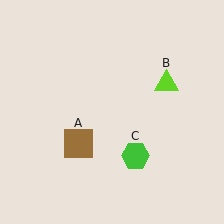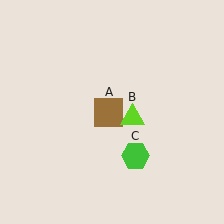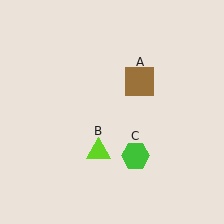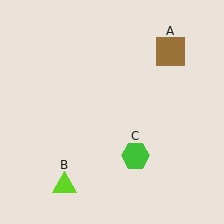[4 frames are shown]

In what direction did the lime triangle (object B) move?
The lime triangle (object B) moved down and to the left.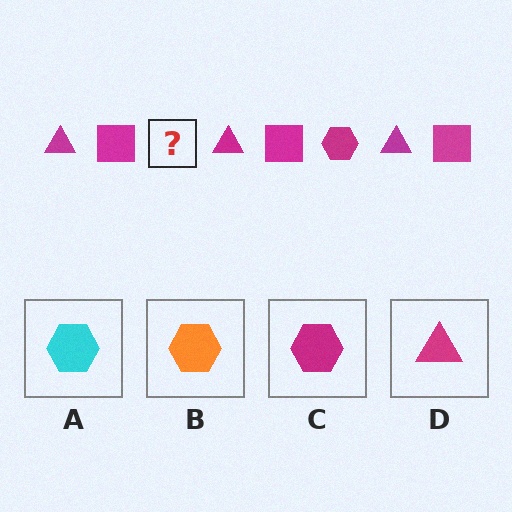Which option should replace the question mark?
Option C.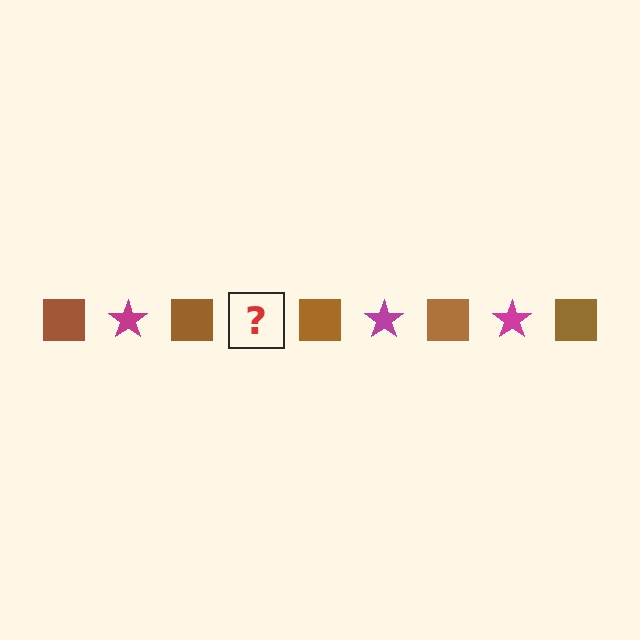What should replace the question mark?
The question mark should be replaced with a magenta star.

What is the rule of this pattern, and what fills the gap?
The rule is that the pattern alternates between brown square and magenta star. The gap should be filled with a magenta star.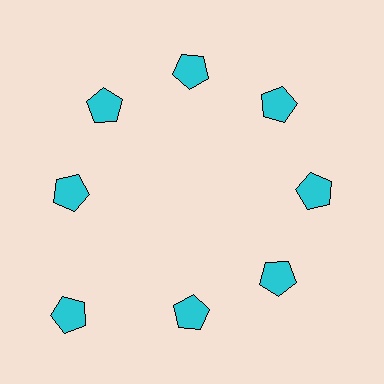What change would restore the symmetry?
The symmetry would be restored by moving it inward, back onto the ring so that all 8 pentagons sit at equal angles and equal distance from the center.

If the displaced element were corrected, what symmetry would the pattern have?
It would have 8-fold rotational symmetry — the pattern would map onto itself every 45 degrees.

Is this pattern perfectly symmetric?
No. The 8 cyan pentagons are arranged in a ring, but one element near the 8 o'clock position is pushed outward from the center, breaking the 8-fold rotational symmetry.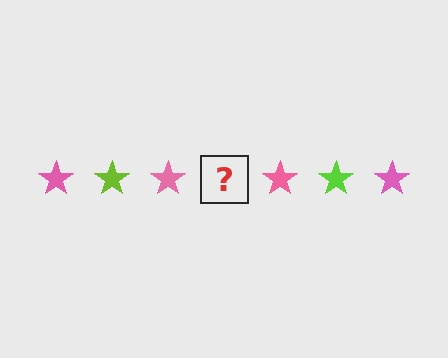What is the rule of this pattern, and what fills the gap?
The rule is that the pattern cycles through pink, lime stars. The gap should be filled with a lime star.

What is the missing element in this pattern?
The missing element is a lime star.